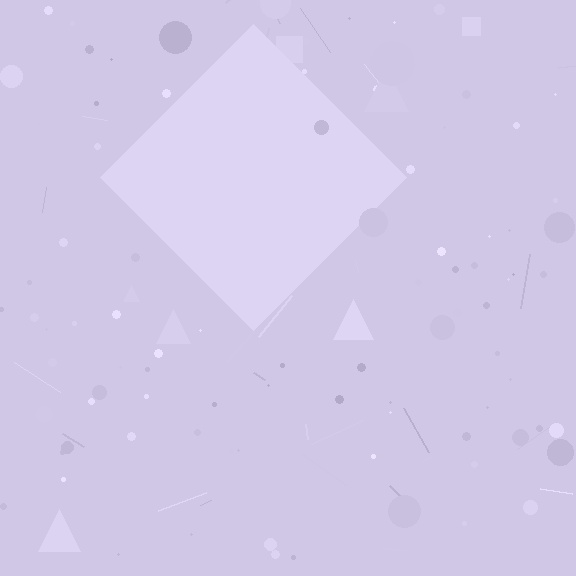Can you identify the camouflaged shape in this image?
The camouflaged shape is a diamond.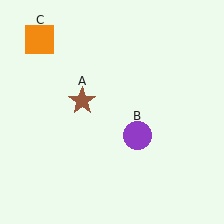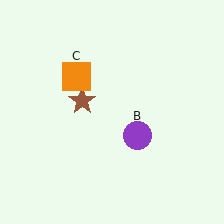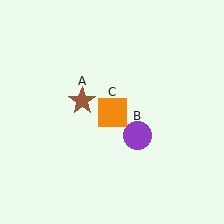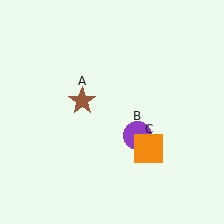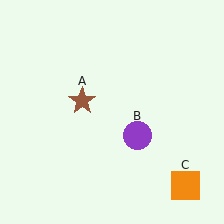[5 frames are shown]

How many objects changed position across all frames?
1 object changed position: orange square (object C).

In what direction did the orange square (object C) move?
The orange square (object C) moved down and to the right.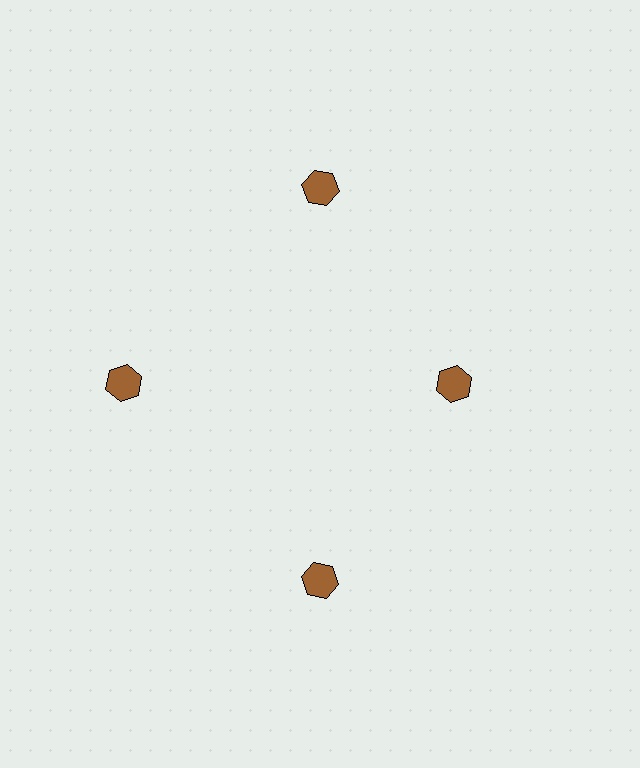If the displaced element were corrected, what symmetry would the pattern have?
It would have 4-fold rotational symmetry — the pattern would map onto itself every 90 degrees.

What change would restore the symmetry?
The symmetry would be restored by moving it outward, back onto the ring so that all 4 hexagons sit at equal angles and equal distance from the center.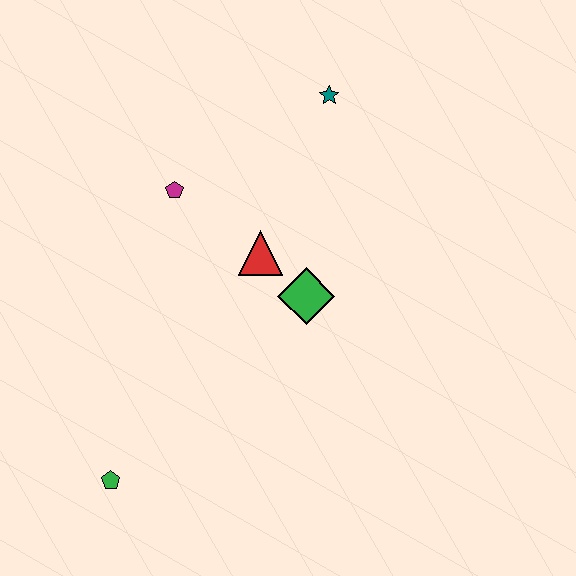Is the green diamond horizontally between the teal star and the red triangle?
Yes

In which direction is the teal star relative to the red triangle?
The teal star is above the red triangle.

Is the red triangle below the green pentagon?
No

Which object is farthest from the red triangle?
The green pentagon is farthest from the red triangle.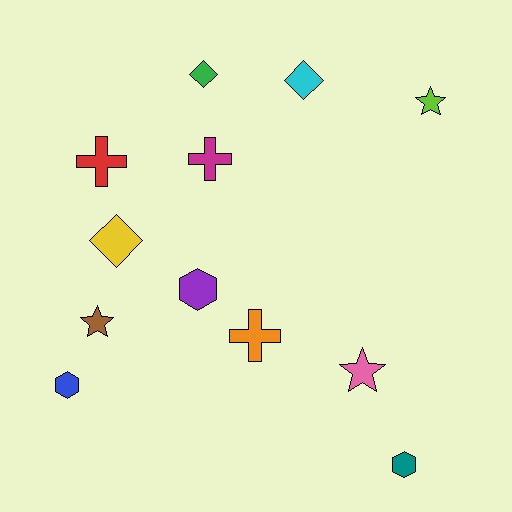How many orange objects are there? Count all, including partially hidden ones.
There is 1 orange object.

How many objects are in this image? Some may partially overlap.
There are 12 objects.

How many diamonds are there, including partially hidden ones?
There are 3 diamonds.